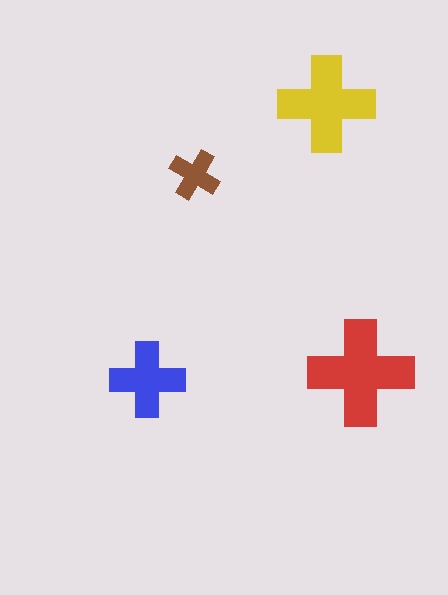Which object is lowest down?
The blue cross is bottommost.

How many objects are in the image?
There are 4 objects in the image.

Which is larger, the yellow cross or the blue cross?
The yellow one.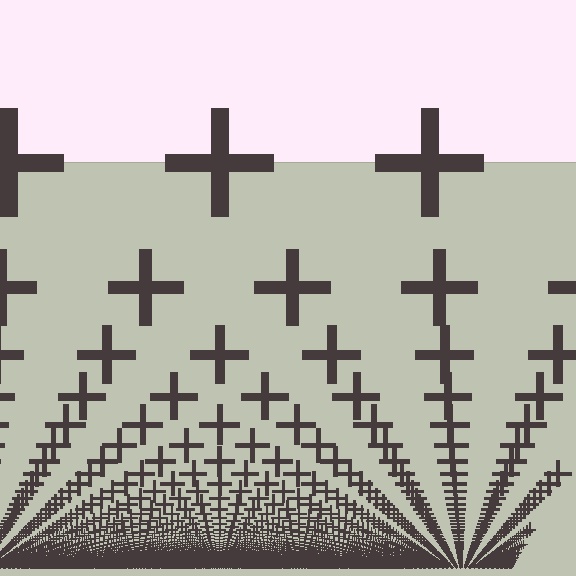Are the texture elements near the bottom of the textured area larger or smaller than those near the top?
Smaller. The gradient is inverted — elements near the bottom are smaller and denser.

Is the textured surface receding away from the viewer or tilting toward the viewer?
The surface appears to tilt toward the viewer. Texture elements get larger and sparser toward the top.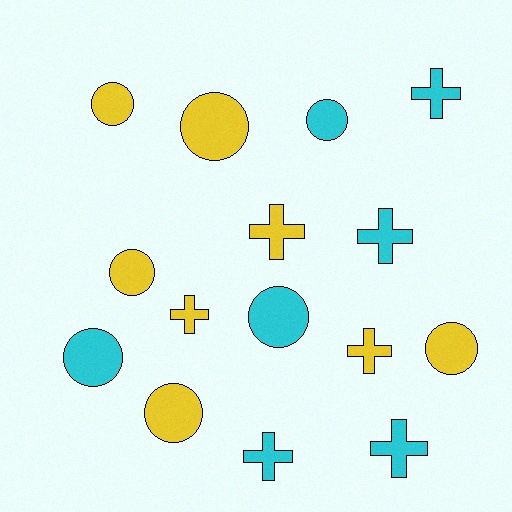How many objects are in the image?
There are 15 objects.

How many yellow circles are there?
There are 5 yellow circles.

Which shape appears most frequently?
Circle, with 8 objects.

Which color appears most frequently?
Yellow, with 8 objects.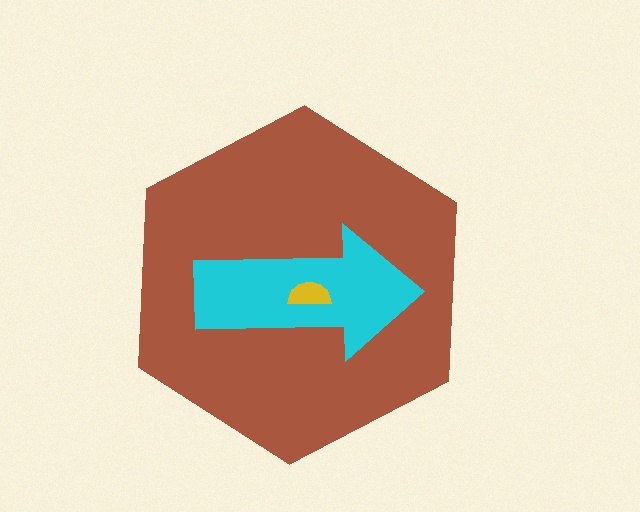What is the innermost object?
The yellow semicircle.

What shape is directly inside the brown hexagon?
The cyan arrow.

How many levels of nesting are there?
3.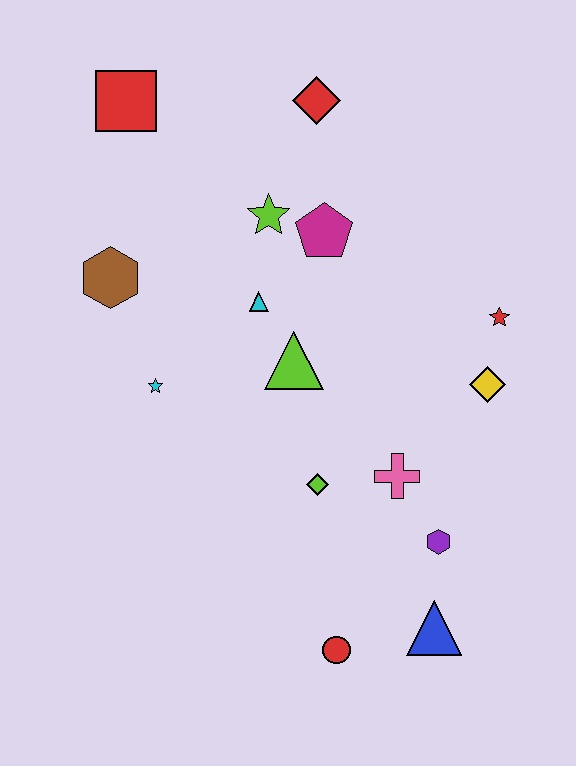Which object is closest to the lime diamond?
The pink cross is closest to the lime diamond.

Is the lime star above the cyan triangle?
Yes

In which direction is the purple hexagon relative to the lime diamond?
The purple hexagon is to the right of the lime diamond.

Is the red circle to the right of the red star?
No